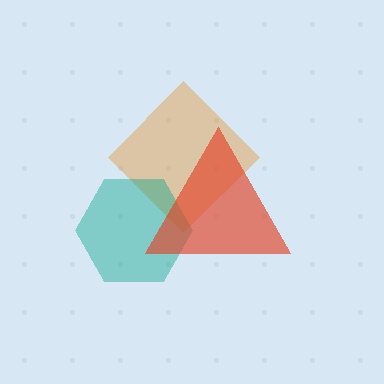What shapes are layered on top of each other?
The layered shapes are: an orange diamond, a teal hexagon, a red triangle.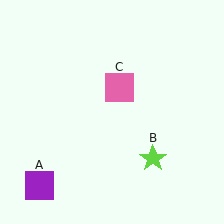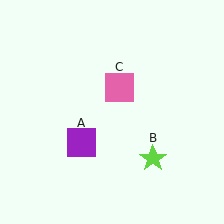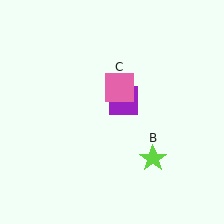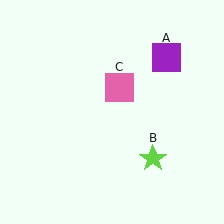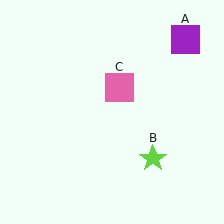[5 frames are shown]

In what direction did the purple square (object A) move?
The purple square (object A) moved up and to the right.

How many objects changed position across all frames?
1 object changed position: purple square (object A).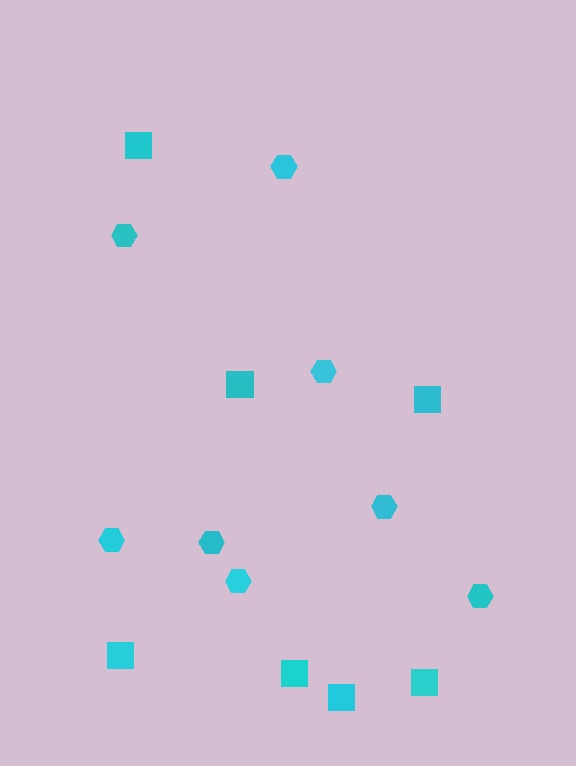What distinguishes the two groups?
There are 2 groups: one group of squares (7) and one group of hexagons (8).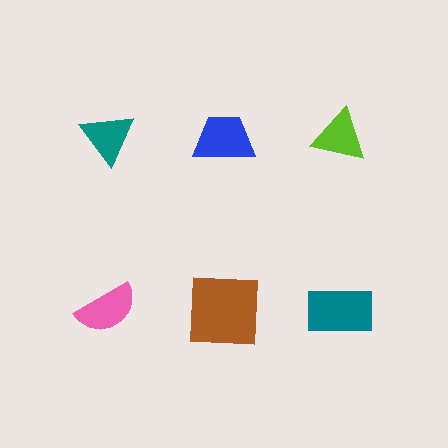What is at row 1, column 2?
A blue trapezoid.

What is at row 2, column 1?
A pink semicircle.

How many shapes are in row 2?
3 shapes.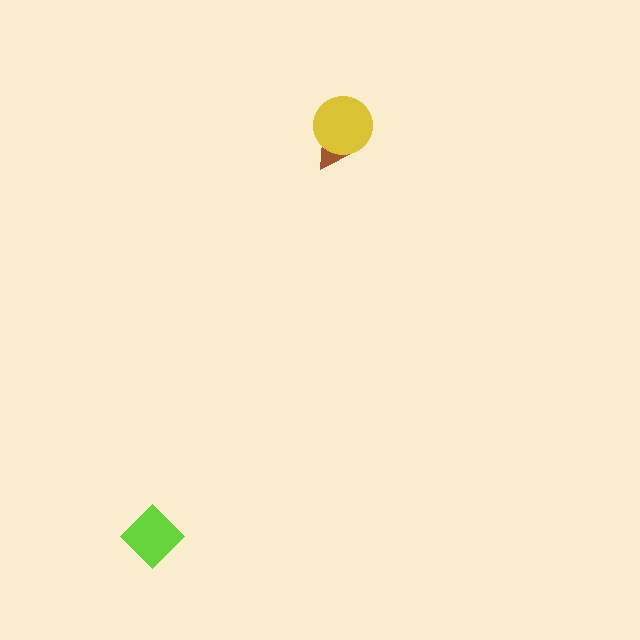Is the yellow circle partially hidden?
No, no other shape covers it.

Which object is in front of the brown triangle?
The yellow circle is in front of the brown triangle.